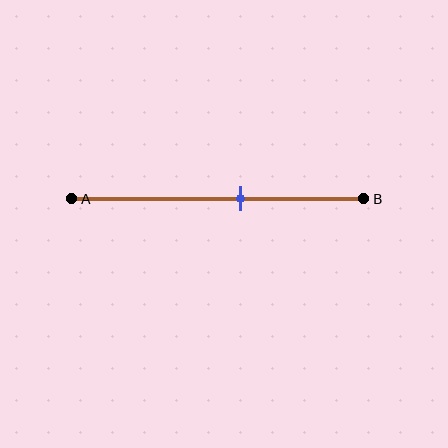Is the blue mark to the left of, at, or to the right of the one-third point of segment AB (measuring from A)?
The blue mark is to the right of the one-third point of segment AB.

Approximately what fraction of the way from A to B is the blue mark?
The blue mark is approximately 60% of the way from A to B.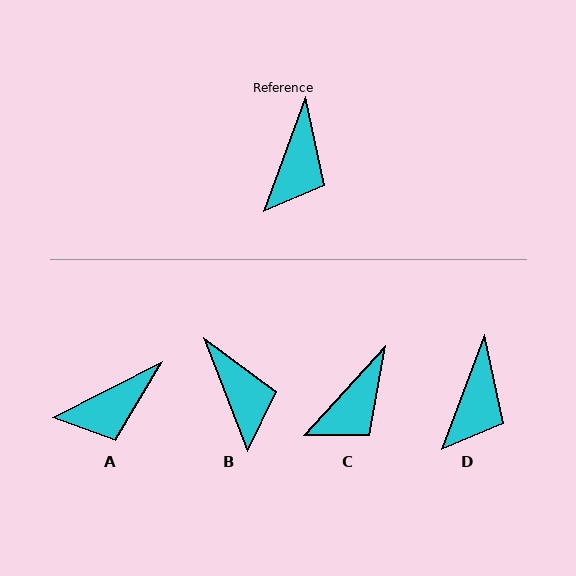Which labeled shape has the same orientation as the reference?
D.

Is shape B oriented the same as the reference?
No, it is off by about 41 degrees.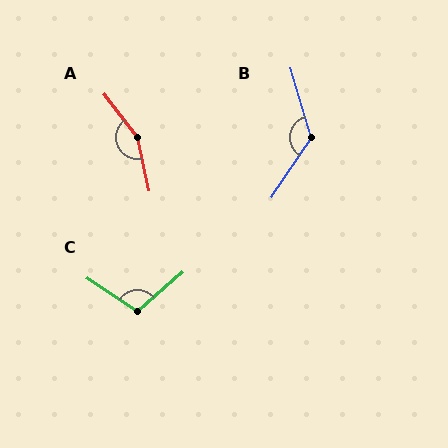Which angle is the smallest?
C, at approximately 106 degrees.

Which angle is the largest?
A, at approximately 155 degrees.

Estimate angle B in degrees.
Approximately 129 degrees.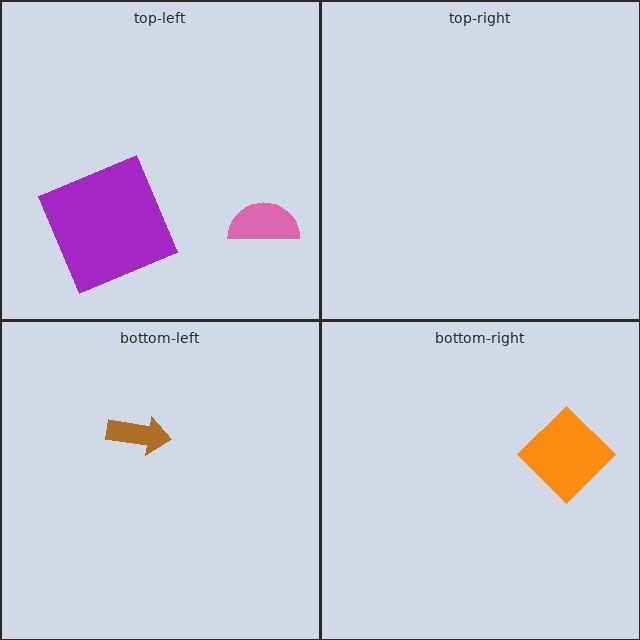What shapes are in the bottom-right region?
The orange diamond.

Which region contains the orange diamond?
The bottom-right region.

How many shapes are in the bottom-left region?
1.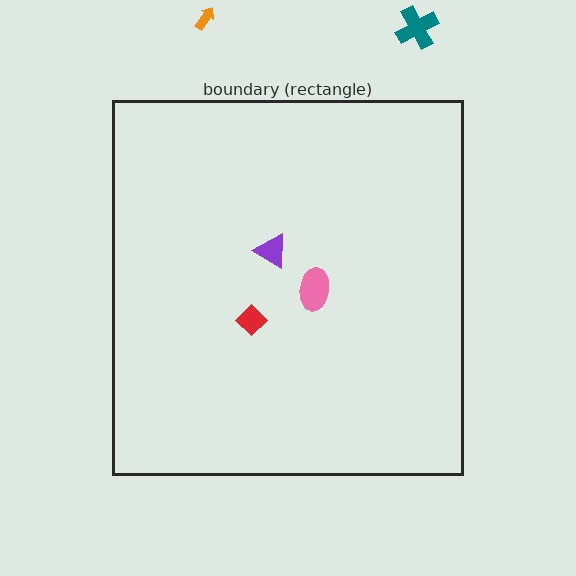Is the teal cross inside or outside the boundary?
Outside.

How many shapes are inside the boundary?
3 inside, 2 outside.